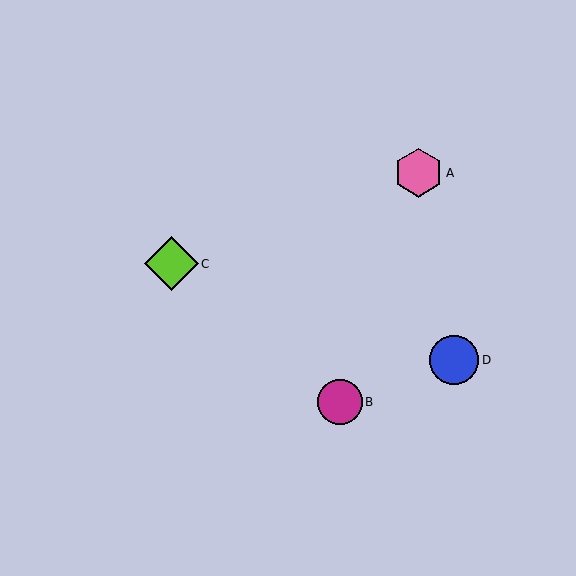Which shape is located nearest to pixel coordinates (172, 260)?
The lime diamond (labeled C) at (171, 264) is nearest to that location.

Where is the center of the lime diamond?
The center of the lime diamond is at (171, 264).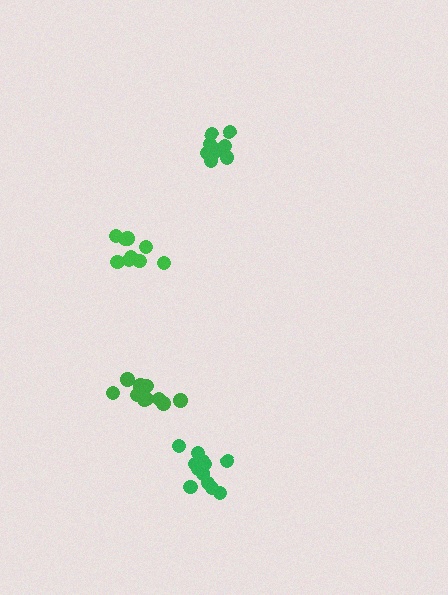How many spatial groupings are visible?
There are 4 spatial groupings.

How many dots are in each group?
Group 1: 14 dots, Group 2: 9 dots, Group 3: 10 dots, Group 4: 12 dots (45 total).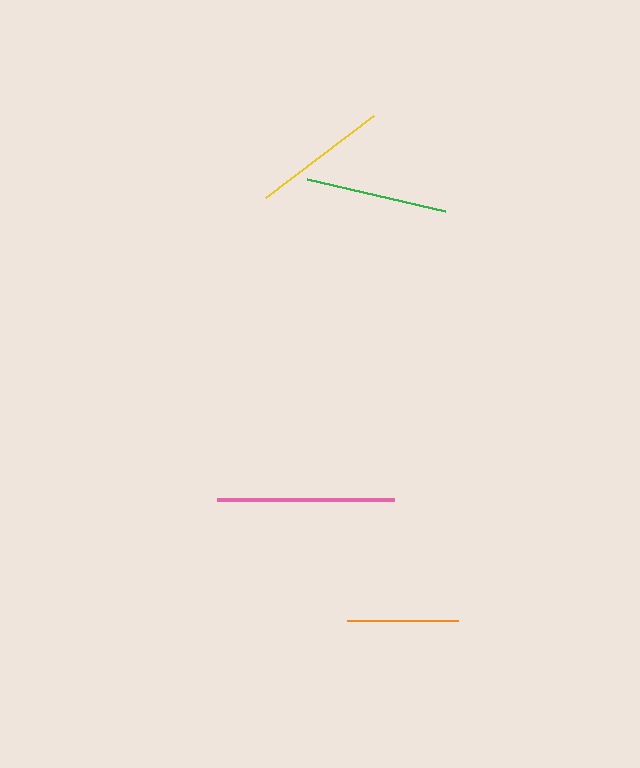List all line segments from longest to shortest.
From longest to shortest: pink, green, yellow, orange.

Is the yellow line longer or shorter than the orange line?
The yellow line is longer than the orange line.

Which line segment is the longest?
The pink line is the longest at approximately 177 pixels.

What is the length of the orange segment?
The orange segment is approximately 110 pixels long.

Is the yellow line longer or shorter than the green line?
The green line is longer than the yellow line.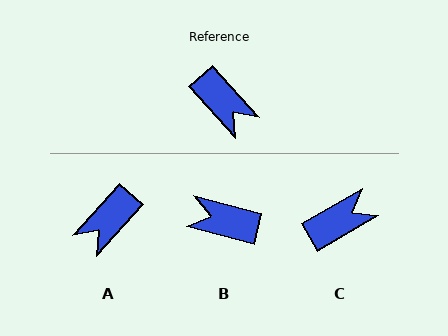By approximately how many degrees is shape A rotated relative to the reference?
Approximately 84 degrees clockwise.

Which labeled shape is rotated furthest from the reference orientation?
B, about 146 degrees away.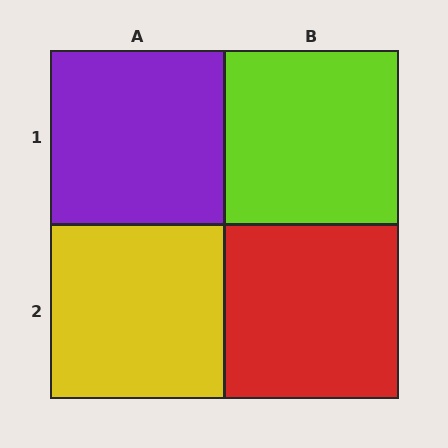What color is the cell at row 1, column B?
Lime.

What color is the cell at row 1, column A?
Purple.